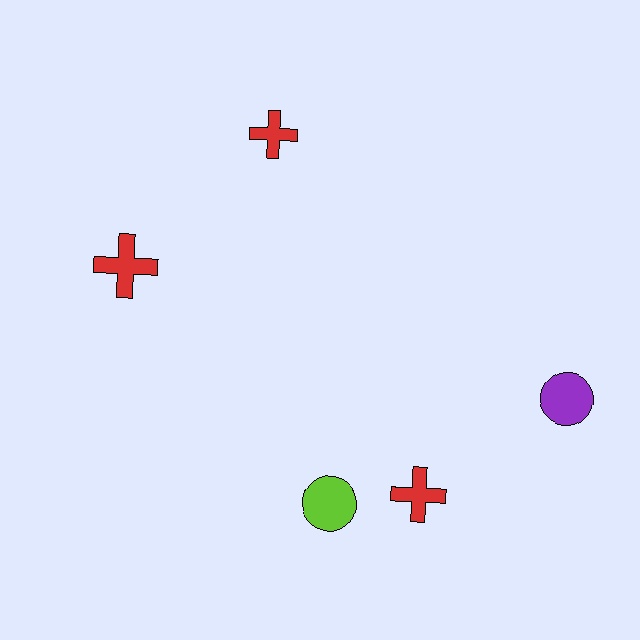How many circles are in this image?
There are 2 circles.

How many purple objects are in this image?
There is 1 purple object.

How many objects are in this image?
There are 5 objects.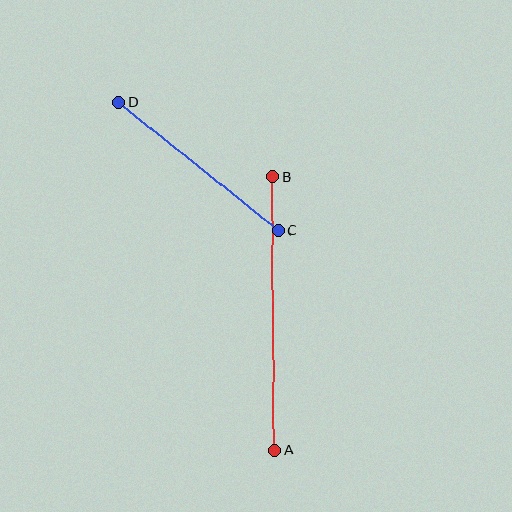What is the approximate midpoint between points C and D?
The midpoint is at approximately (198, 166) pixels.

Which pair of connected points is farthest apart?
Points A and B are farthest apart.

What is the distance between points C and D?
The distance is approximately 204 pixels.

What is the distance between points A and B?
The distance is approximately 273 pixels.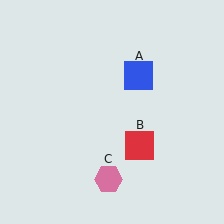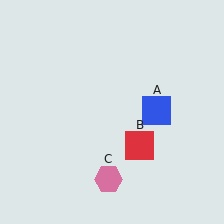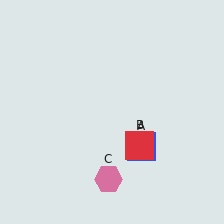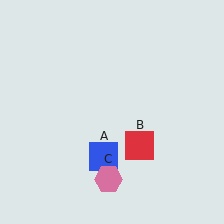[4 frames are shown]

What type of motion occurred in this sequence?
The blue square (object A) rotated clockwise around the center of the scene.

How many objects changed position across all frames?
1 object changed position: blue square (object A).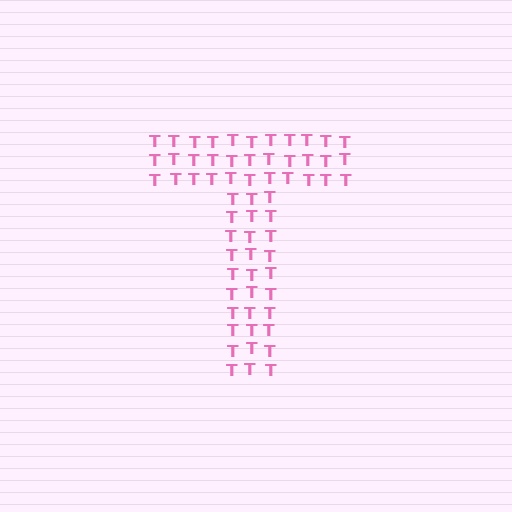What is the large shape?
The large shape is the letter T.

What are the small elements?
The small elements are letter T's.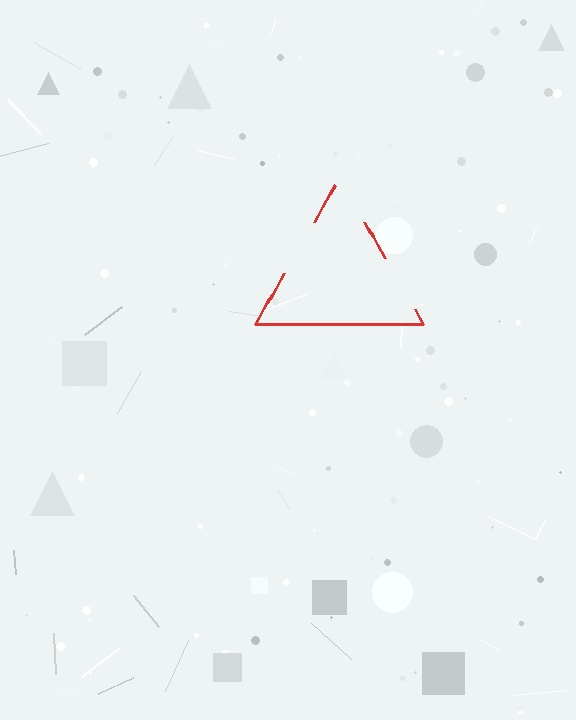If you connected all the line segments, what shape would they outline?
They would outline a triangle.